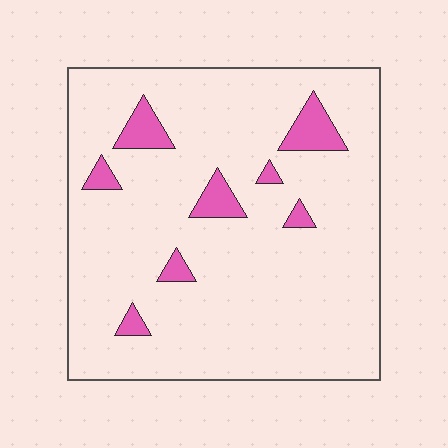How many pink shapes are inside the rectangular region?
8.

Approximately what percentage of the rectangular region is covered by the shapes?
Approximately 10%.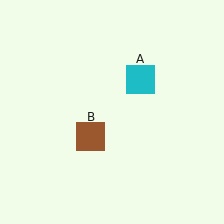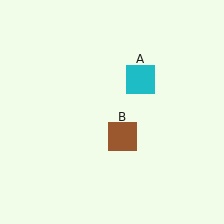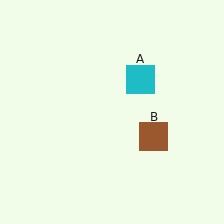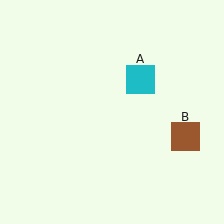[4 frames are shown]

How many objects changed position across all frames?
1 object changed position: brown square (object B).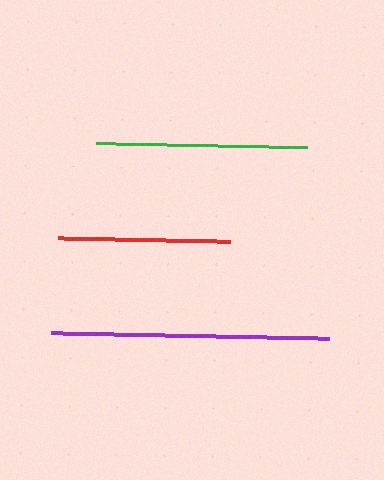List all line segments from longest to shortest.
From longest to shortest: purple, green, red.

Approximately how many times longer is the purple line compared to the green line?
The purple line is approximately 1.3 times the length of the green line.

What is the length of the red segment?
The red segment is approximately 171 pixels long.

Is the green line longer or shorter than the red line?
The green line is longer than the red line.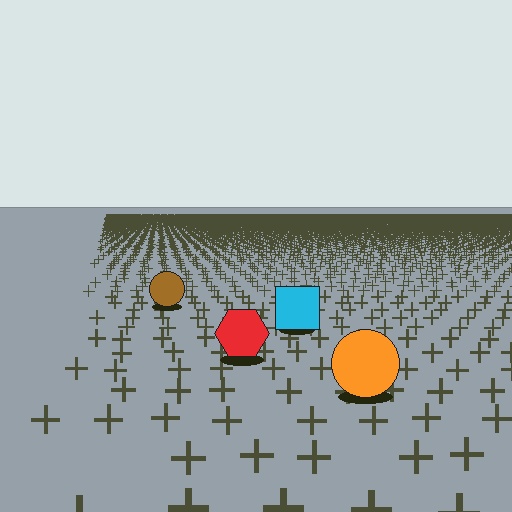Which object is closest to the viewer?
The orange circle is closest. The texture marks near it are larger and more spread out.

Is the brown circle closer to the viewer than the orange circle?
No. The orange circle is closer — you can tell from the texture gradient: the ground texture is coarser near it.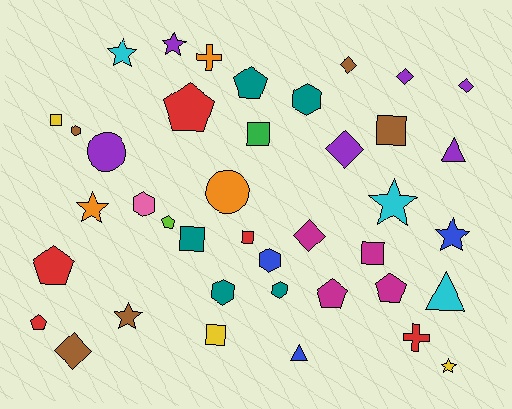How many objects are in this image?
There are 40 objects.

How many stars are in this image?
There are 7 stars.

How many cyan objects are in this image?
There are 3 cyan objects.